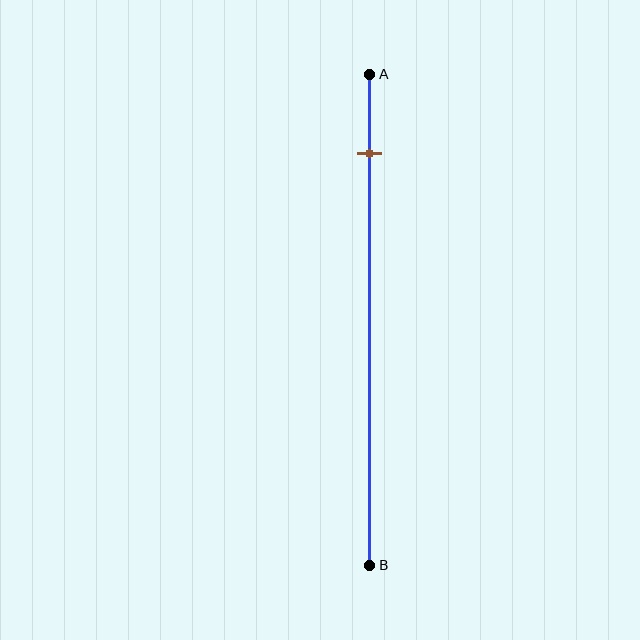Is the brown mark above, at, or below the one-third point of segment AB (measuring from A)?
The brown mark is above the one-third point of segment AB.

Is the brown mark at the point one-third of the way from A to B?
No, the mark is at about 15% from A, not at the 33% one-third point.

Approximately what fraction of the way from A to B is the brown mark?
The brown mark is approximately 15% of the way from A to B.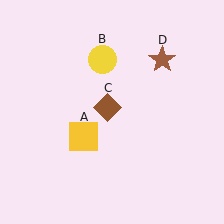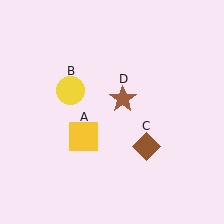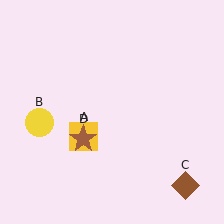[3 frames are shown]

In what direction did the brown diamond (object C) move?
The brown diamond (object C) moved down and to the right.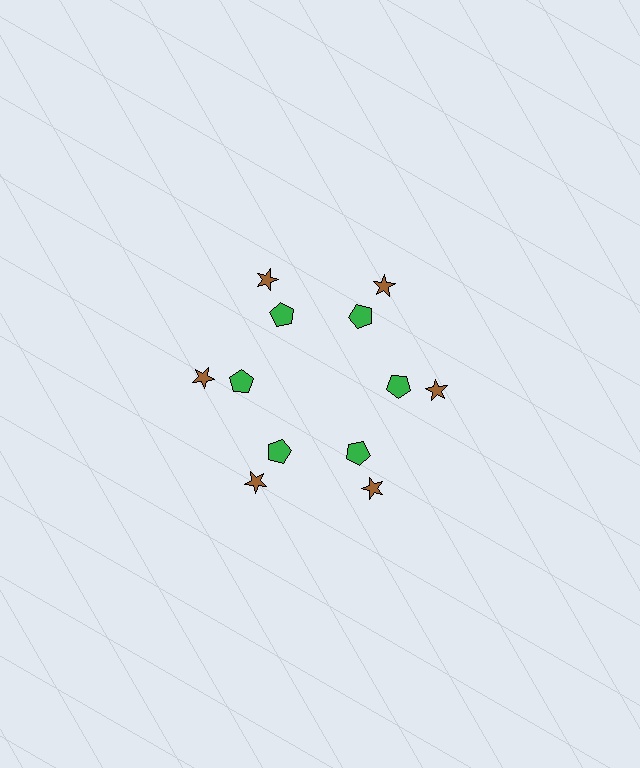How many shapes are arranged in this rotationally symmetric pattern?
There are 12 shapes, arranged in 6 groups of 2.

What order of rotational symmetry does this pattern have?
This pattern has 6-fold rotational symmetry.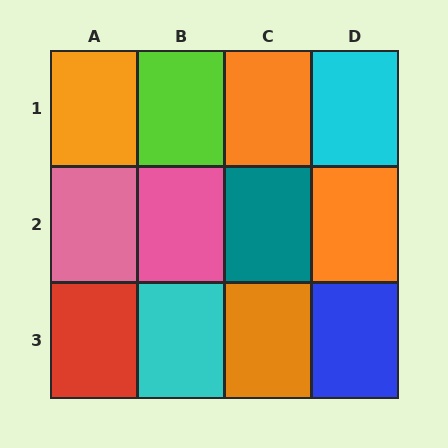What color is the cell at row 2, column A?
Pink.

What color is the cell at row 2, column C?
Teal.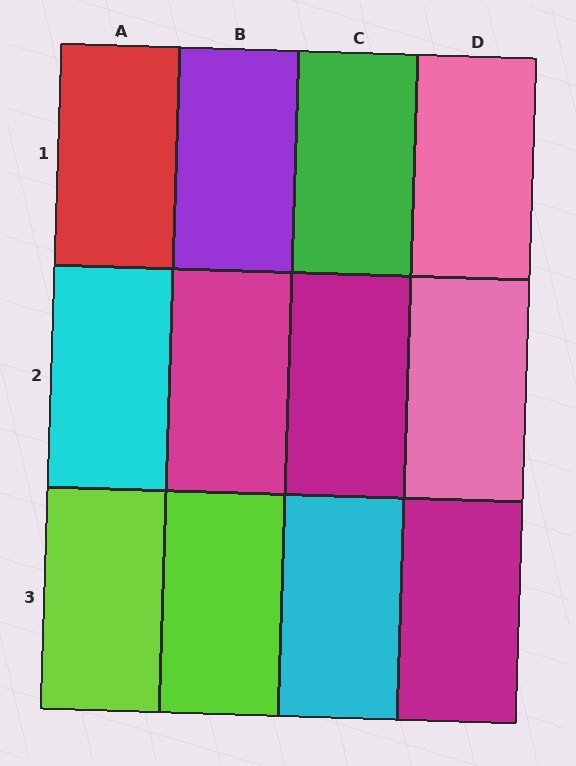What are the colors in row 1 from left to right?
Red, purple, green, pink.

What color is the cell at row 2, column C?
Magenta.